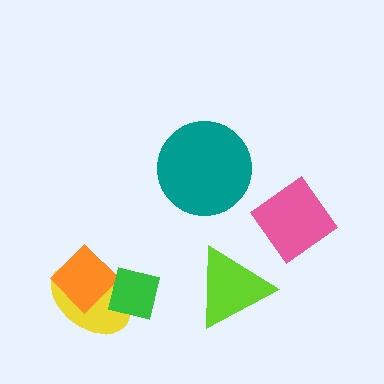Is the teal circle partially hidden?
No, no other shape covers it.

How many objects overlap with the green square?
2 objects overlap with the green square.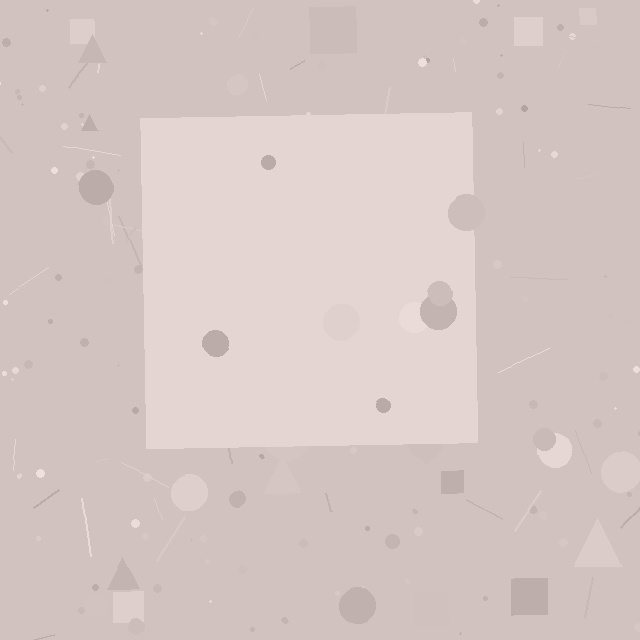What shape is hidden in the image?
A square is hidden in the image.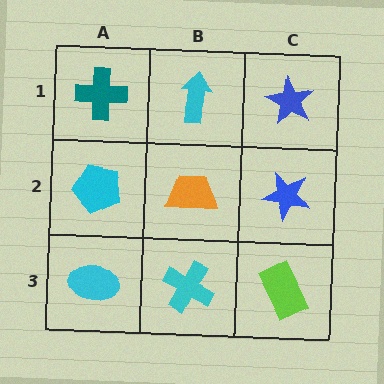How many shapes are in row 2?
3 shapes.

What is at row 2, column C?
A blue star.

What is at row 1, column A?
A teal cross.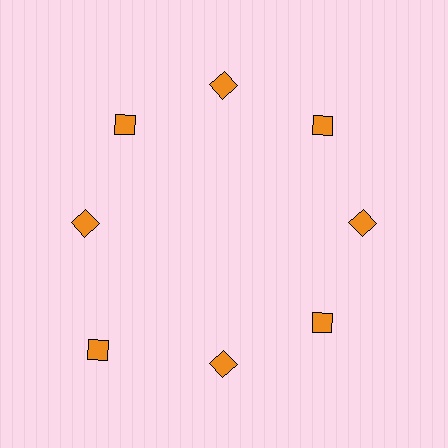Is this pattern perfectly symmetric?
No. The 8 orange diamonds are arranged in a ring, but one element near the 8 o'clock position is pushed outward from the center, breaking the 8-fold rotational symmetry.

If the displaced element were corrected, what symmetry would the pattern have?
It would have 8-fold rotational symmetry — the pattern would map onto itself every 45 degrees.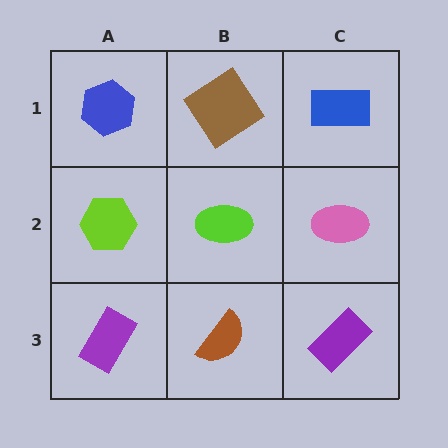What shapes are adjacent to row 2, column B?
A brown diamond (row 1, column B), a brown semicircle (row 3, column B), a lime hexagon (row 2, column A), a pink ellipse (row 2, column C).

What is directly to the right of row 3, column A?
A brown semicircle.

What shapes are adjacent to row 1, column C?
A pink ellipse (row 2, column C), a brown diamond (row 1, column B).